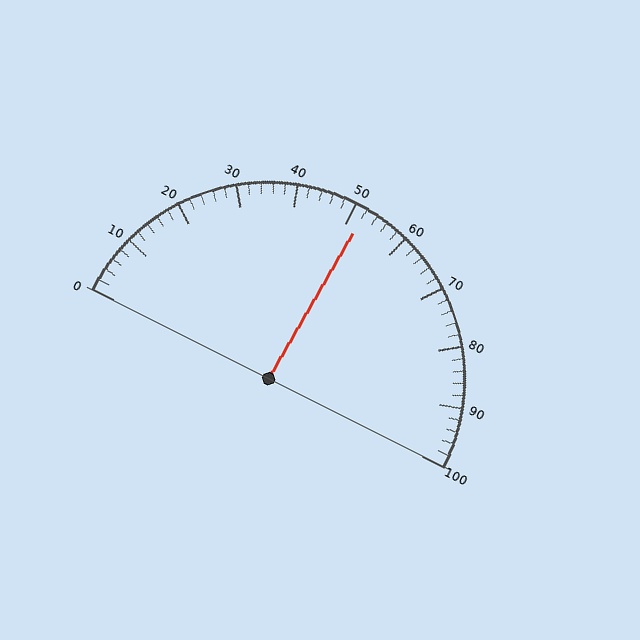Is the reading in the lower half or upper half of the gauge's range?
The reading is in the upper half of the range (0 to 100).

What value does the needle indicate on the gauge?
The needle indicates approximately 52.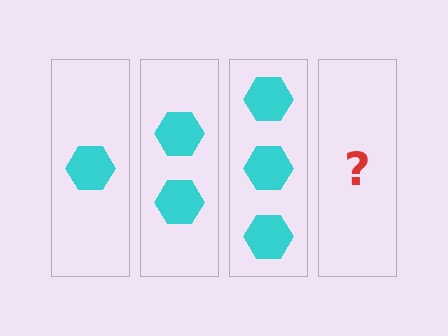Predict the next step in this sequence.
The next step is 4 hexagons.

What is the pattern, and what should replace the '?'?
The pattern is that each step adds one more hexagon. The '?' should be 4 hexagons.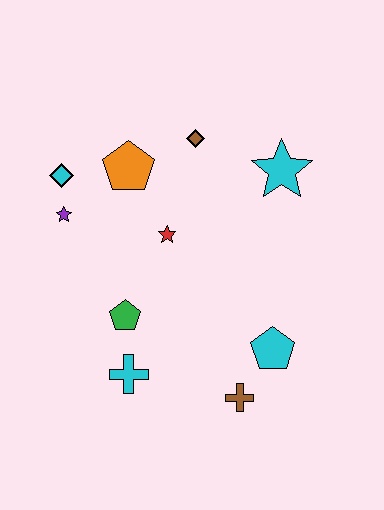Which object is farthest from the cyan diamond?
The brown cross is farthest from the cyan diamond.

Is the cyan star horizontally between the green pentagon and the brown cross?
No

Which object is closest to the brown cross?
The cyan pentagon is closest to the brown cross.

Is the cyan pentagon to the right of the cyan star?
No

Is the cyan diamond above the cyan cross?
Yes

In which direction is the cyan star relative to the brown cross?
The cyan star is above the brown cross.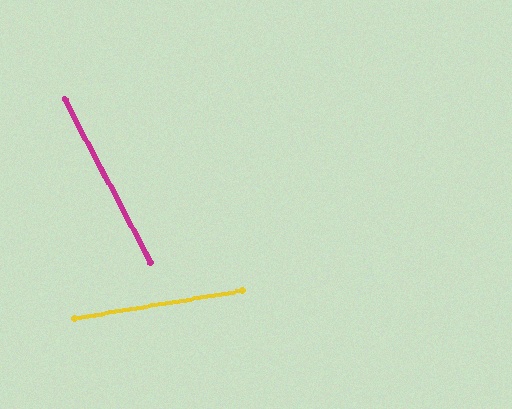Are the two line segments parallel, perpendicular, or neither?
Neither parallel nor perpendicular — they differ by about 72°.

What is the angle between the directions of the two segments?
Approximately 72 degrees.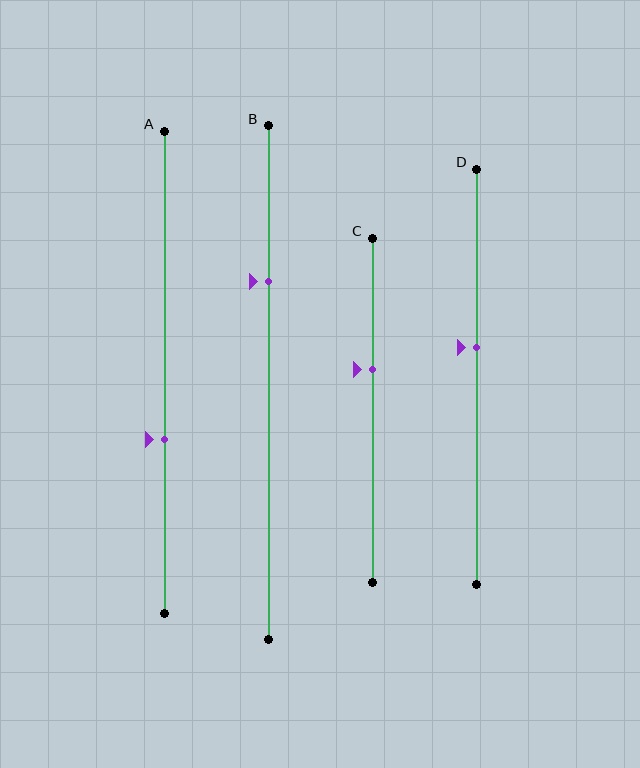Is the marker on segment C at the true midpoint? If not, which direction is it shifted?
No, the marker on segment C is shifted upward by about 12% of the segment length.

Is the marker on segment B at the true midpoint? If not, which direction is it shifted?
No, the marker on segment B is shifted upward by about 20% of the segment length.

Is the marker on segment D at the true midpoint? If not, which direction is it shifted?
No, the marker on segment D is shifted upward by about 7% of the segment length.